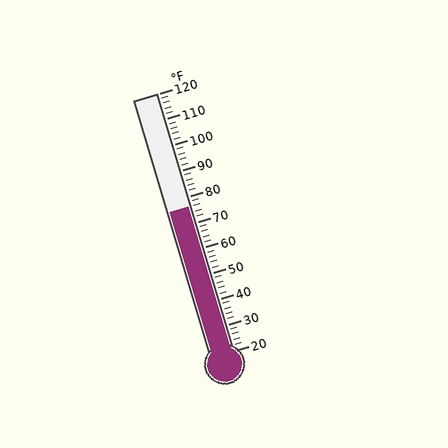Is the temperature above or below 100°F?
The temperature is below 100°F.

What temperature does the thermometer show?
The thermometer shows approximately 76°F.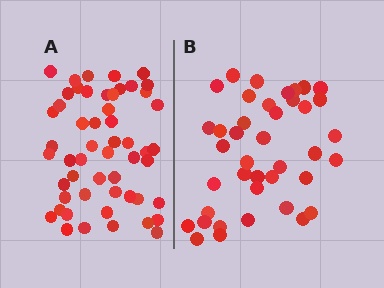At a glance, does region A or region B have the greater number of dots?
Region A (the left region) has more dots.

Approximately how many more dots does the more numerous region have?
Region A has approximately 15 more dots than region B.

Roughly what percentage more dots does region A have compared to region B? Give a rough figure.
About 30% more.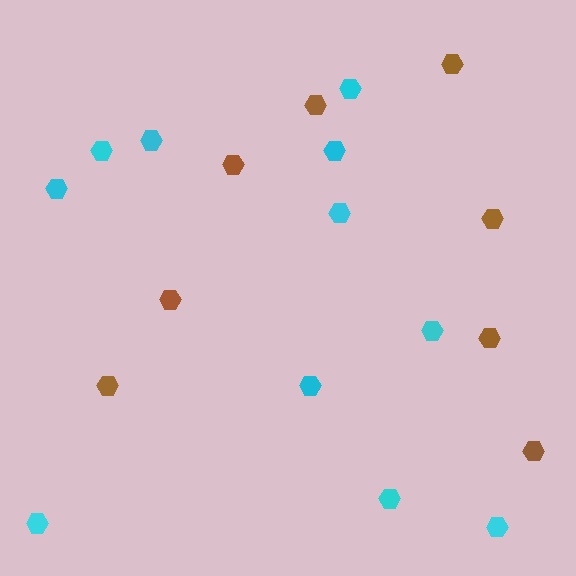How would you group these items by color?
There are 2 groups: one group of brown hexagons (8) and one group of cyan hexagons (11).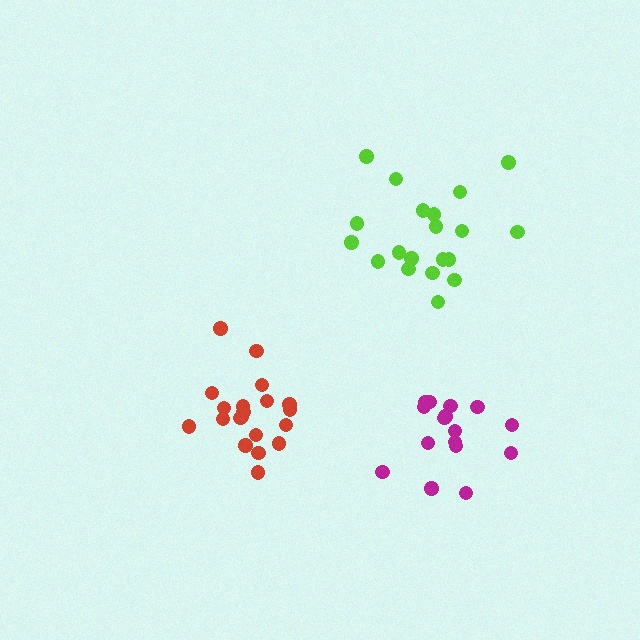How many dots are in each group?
Group 1: 16 dots, Group 2: 20 dots, Group 3: 20 dots (56 total).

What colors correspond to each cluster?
The clusters are colored: magenta, red, lime.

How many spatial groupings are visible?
There are 3 spatial groupings.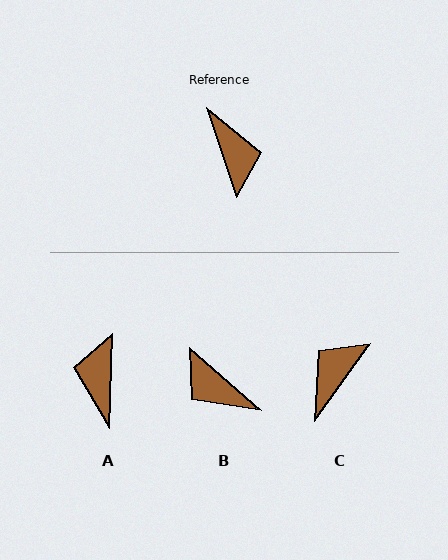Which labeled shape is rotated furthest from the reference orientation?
A, about 160 degrees away.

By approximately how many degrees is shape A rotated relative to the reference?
Approximately 160 degrees counter-clockwise.